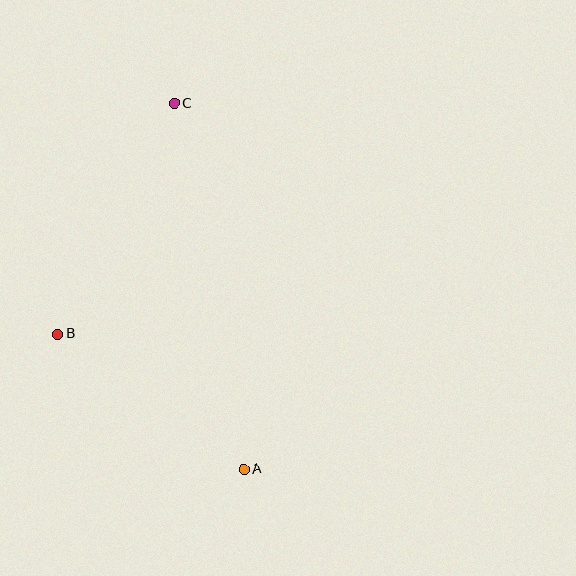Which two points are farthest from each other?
Points A and C are farthest from each other.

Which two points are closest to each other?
Points A and B are closest to each other.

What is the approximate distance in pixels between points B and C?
The distance between B and C is approximately 258 pixels.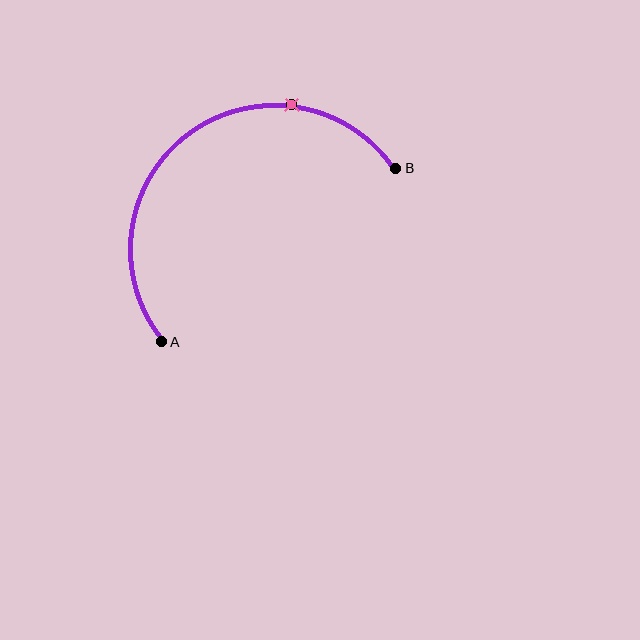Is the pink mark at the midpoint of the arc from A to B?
No. The pink mark lies on the arc but is closer to endpoint B. The arc midpoint would be at the point on the curve equidistant along the arc from both A and B.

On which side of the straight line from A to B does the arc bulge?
The arc bulges above and to the left of the straight line connecting A and B.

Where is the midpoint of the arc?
The arc midpoint is the point on the curve farthest from the straight line joining A and B. It sits above and to the left of that line.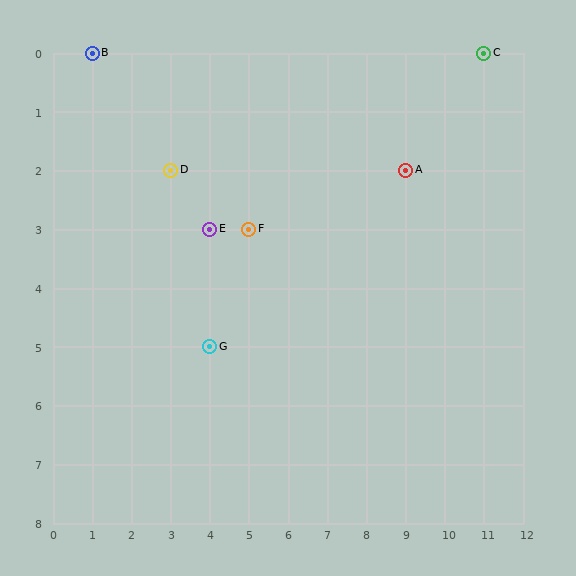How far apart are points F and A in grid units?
Points F and A are 4 columns and 1 row apart (about 4.1 grid units diagonally).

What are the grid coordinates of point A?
Point A is at grid coordinates (9, 2).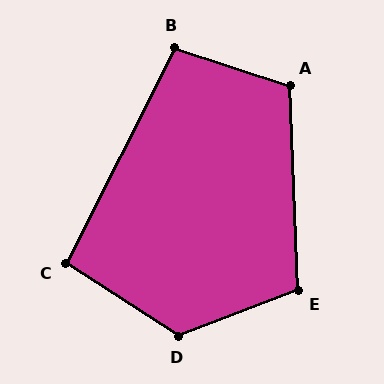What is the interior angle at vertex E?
Approximately 109 degrees (obtuse).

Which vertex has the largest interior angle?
D, at approximately 126 degrees.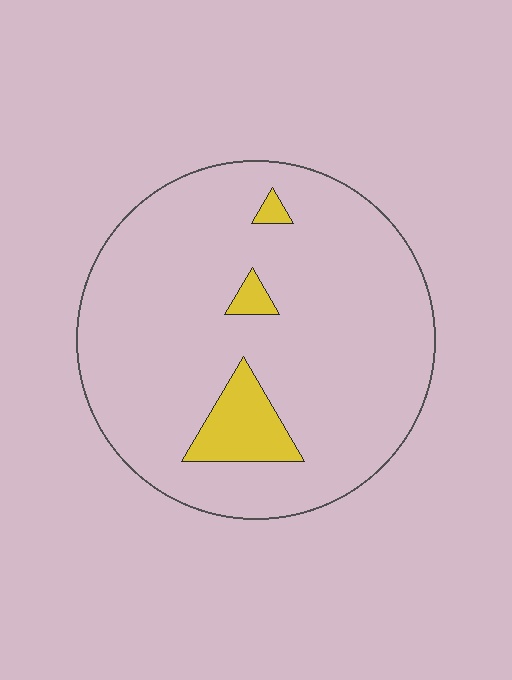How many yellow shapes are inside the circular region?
3.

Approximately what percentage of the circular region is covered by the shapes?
Approximately 10%.